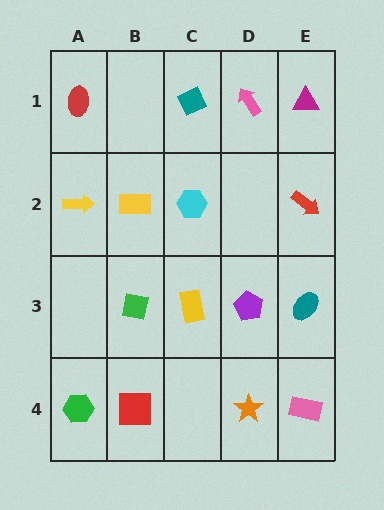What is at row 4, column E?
A pink rectangle.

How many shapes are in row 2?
4 shapes.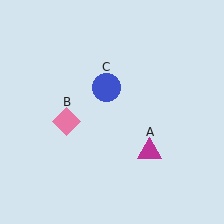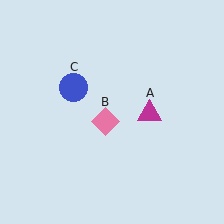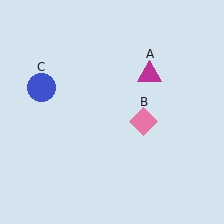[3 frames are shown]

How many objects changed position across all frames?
3 objects changed position: magenta triangle (object A), pink diamond (object B), blue circle (object C).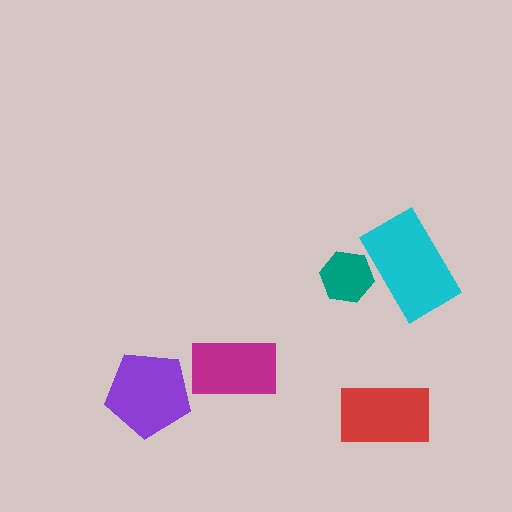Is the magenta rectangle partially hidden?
No, no other shape covers it.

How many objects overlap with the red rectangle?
0 objects overlap with the red rectangle.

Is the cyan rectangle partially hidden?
Yes, it is partially covered by another shape.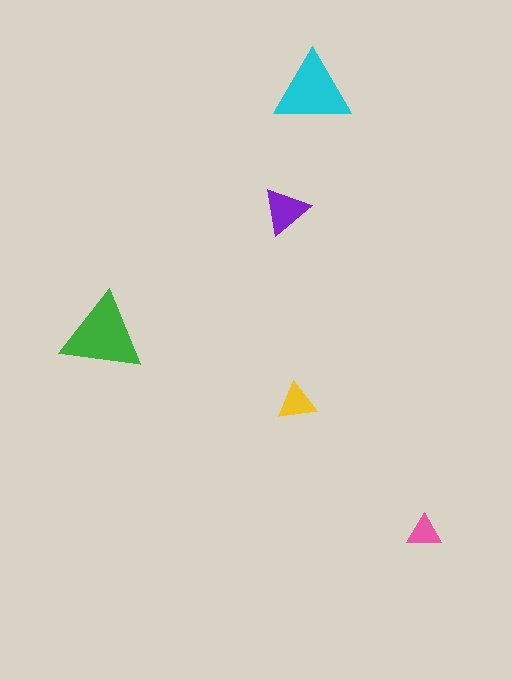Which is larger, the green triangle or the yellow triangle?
The green one.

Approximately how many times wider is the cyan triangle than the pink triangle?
About 2.5 times wider.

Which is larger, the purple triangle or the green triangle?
The green one.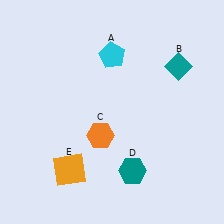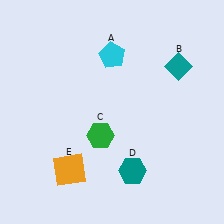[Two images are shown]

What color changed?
The hexagon (C) changed from orange in Image 1 to green in Image 2.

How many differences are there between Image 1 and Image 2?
There is 1 difference between the two images.